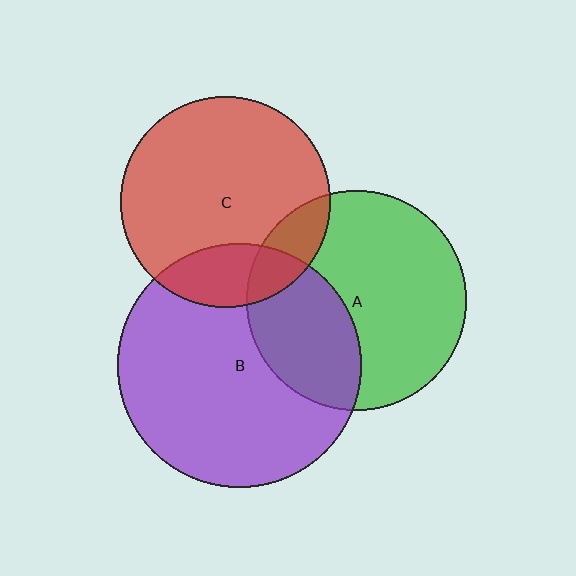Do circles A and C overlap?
Yes.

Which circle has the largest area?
Circle B (purple).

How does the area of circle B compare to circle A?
Approximately 1.2 times.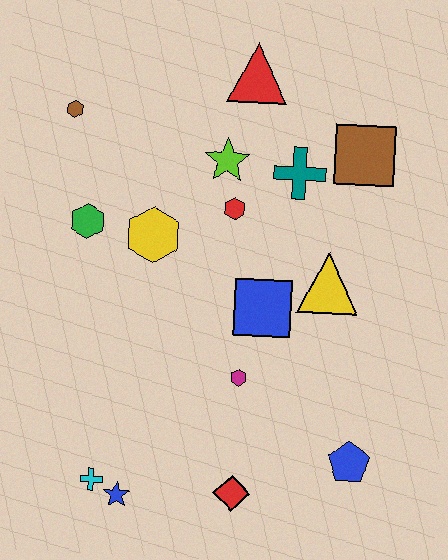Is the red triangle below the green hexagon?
No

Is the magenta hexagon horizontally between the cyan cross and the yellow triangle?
Yes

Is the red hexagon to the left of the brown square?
Yes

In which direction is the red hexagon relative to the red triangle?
The red hexagon is below the red triangle.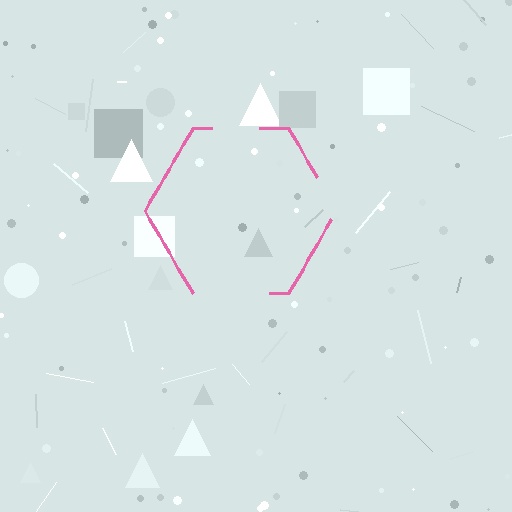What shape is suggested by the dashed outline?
The dashed outline suggests a hexagon.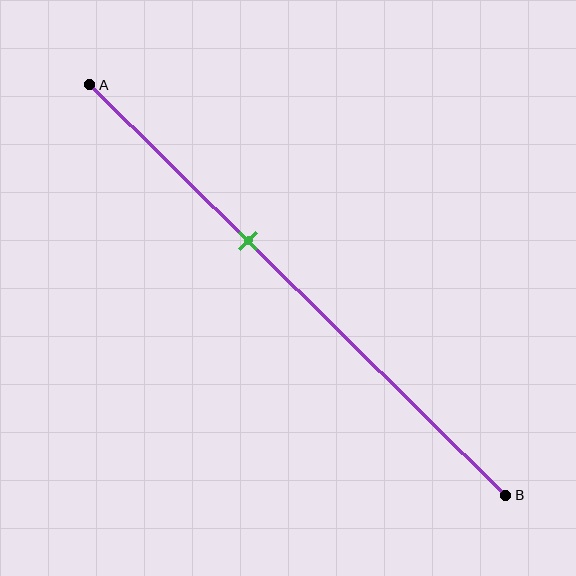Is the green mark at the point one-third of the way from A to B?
No, the mark is at about 40% from A, not at the 33% one-third point.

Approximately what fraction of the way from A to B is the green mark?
The green mark is approximately 40% of the way from A to B.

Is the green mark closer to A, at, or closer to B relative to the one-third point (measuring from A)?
The green mark is closer to point B than the one-third point of segment AB.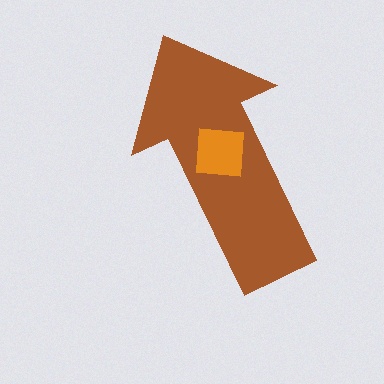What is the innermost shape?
The orange square.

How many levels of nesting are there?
2.